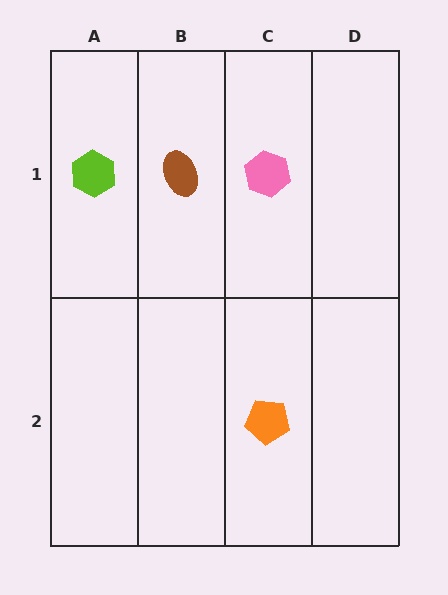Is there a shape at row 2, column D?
No, that cell is empty.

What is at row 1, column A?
A lime hexagon.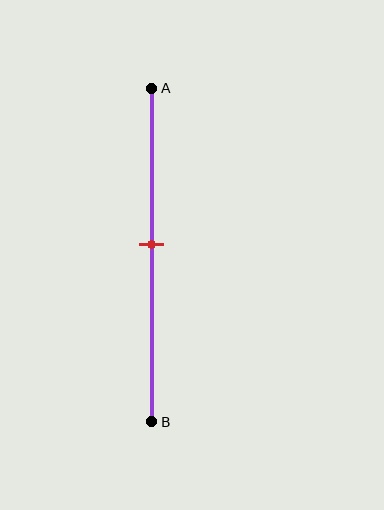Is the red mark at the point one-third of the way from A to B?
No, the mark is at about 45% from A, not at the 33% one-third point.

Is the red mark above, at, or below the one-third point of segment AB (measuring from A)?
The red mark is below the one-third point of segment AB.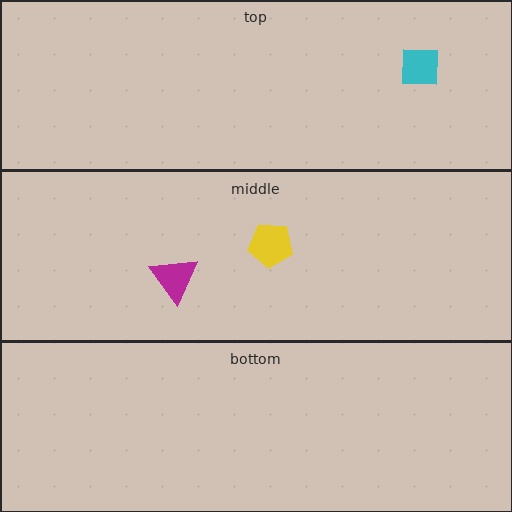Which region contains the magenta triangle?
The middle region.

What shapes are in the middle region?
The magenta triangle, the yellow pentagon.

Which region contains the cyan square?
The top region.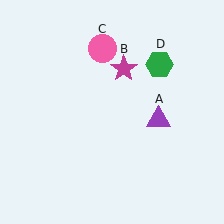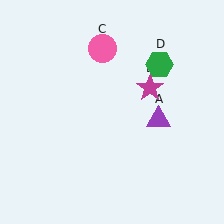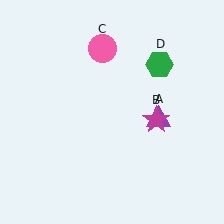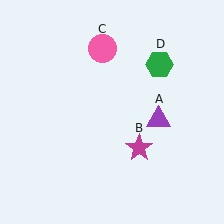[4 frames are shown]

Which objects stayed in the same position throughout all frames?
Purple triangle (object A) and pink circle (object C) and green hexagon (object D) remained stationary.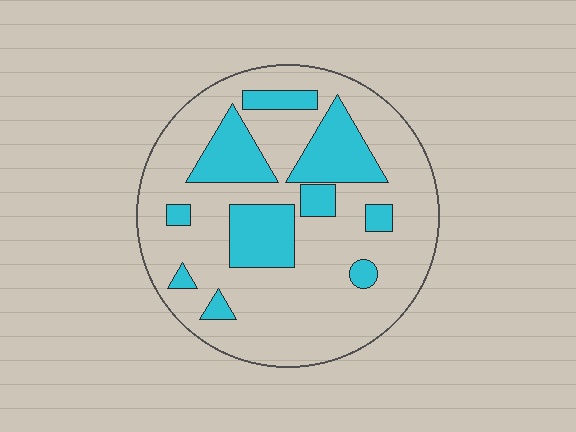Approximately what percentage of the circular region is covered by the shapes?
Approximately 25%.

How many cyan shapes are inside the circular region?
10.